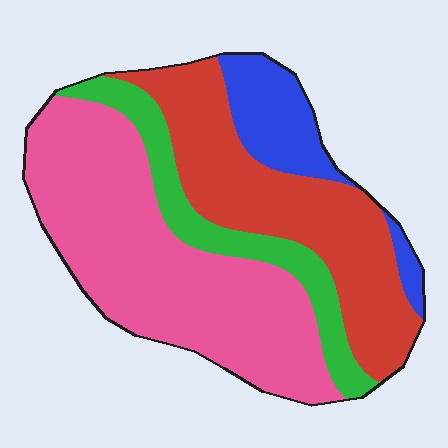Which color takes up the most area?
Pink, at roughly 45%.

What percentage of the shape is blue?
Blue covers about 10% of the shape.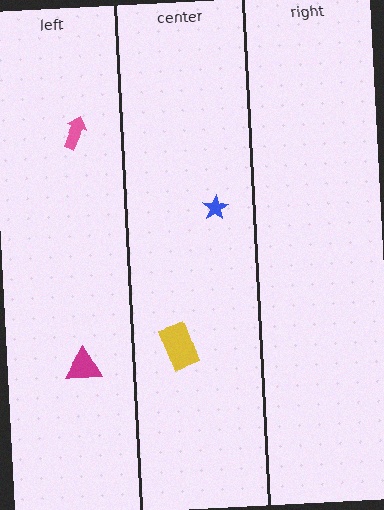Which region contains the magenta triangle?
The left region.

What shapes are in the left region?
The pink arrow, the magenta triangle.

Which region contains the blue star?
The center region.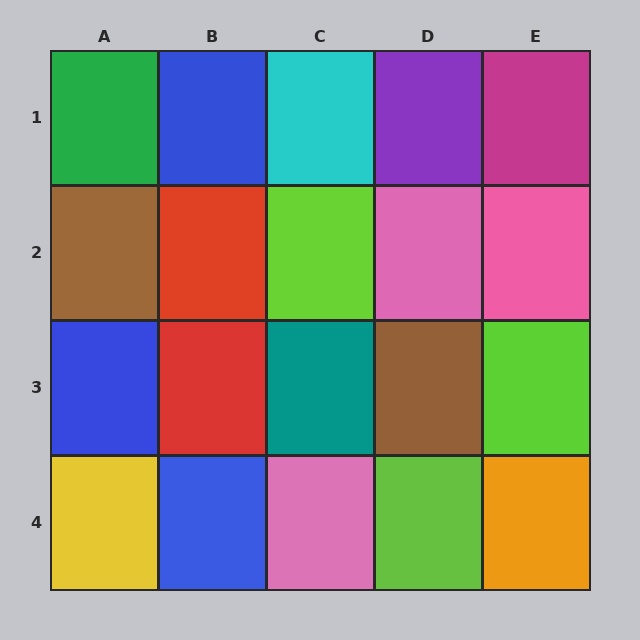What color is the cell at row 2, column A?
Brown.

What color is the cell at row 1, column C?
Cyan.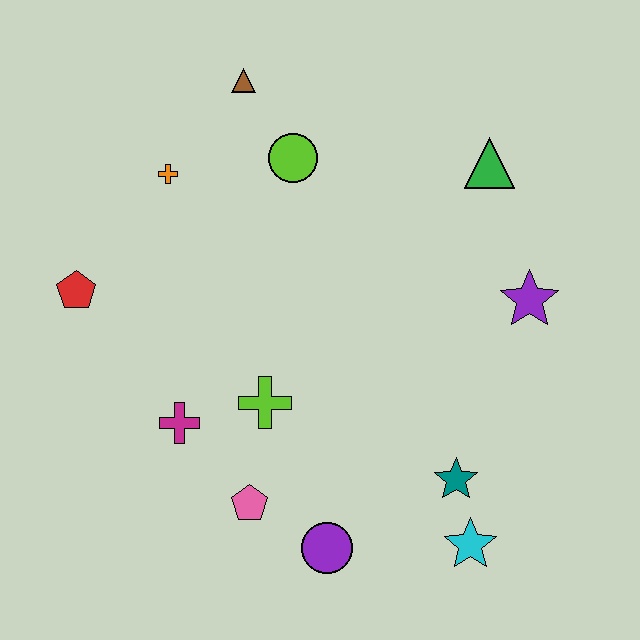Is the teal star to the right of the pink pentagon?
Yes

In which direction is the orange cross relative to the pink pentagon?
The orange cross is above the pink pentagon.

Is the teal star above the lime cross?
No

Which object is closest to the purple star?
The green triangle is closest to the purple star.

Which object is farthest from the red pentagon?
The cyan star is farthest from the red pentagon.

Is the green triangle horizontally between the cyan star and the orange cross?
No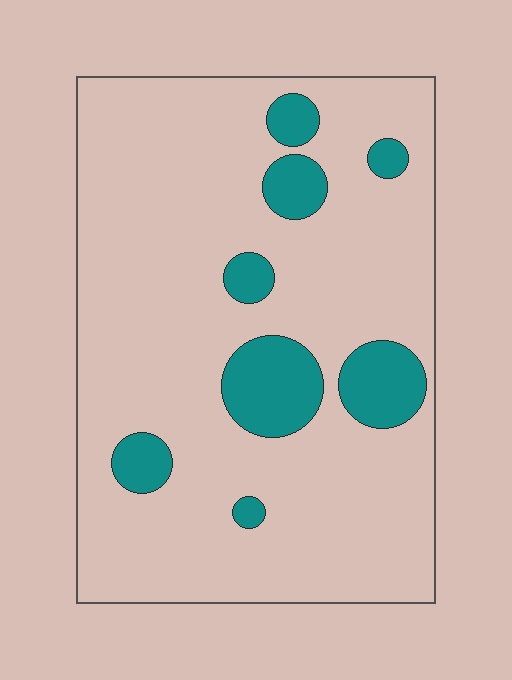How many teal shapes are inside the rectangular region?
8.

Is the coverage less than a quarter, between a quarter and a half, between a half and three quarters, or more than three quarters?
Less than a quarter.